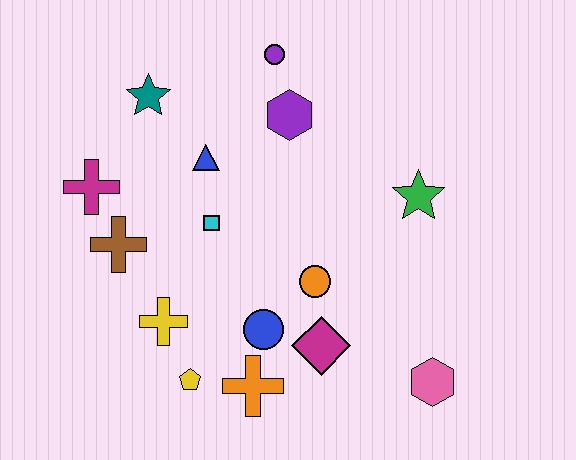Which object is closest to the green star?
The orange circle is closest to the green star.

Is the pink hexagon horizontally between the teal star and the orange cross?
No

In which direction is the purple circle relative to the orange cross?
The purple circle is above the orange cross.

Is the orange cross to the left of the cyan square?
No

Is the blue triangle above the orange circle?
Yes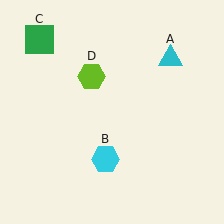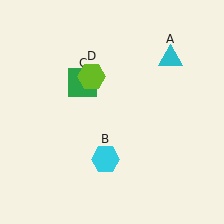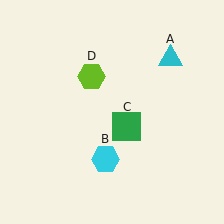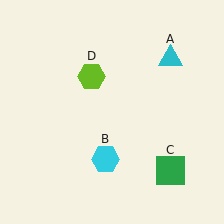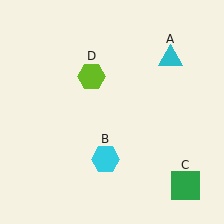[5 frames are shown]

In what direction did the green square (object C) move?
The green square (object C) moved down and to the right.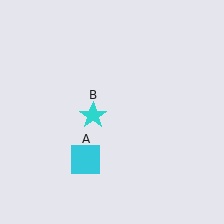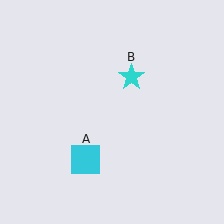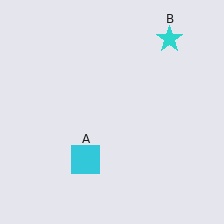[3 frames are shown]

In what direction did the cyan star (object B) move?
The cyan star (object B) moved up and to the right.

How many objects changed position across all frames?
1 object changed position: cyan star (object B).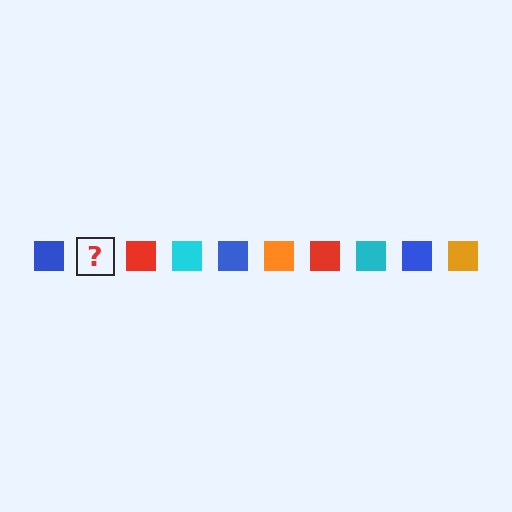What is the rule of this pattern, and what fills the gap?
The rule is that the pattern cycles through blue, orange, red, cyan squares. The gap should be filled with an orange square.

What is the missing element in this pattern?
The missing element is an orange square.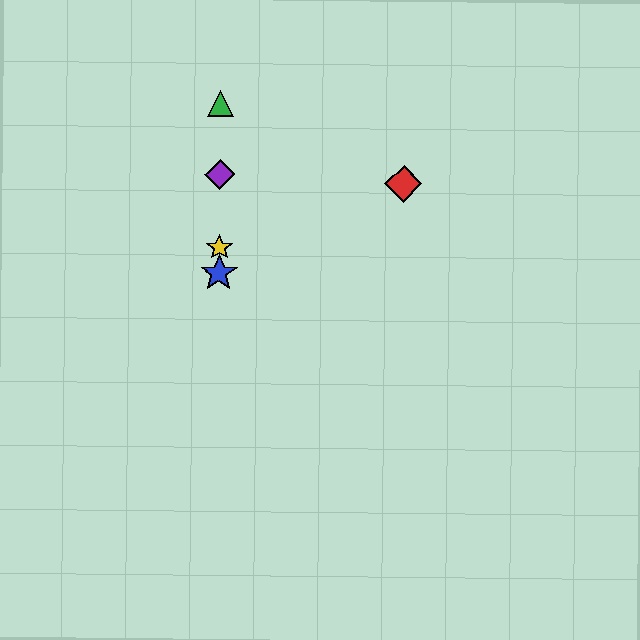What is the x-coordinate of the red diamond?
The red diamond is at x≈404.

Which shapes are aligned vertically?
The blue star, the green triangle, the yellow star, the purple diamond are aligned vertically.